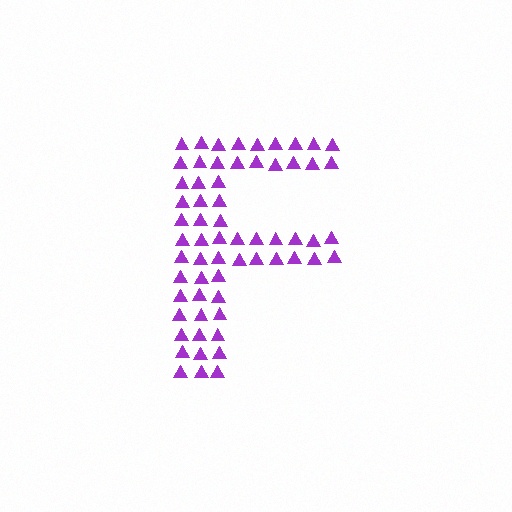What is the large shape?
The large shape is the letter F.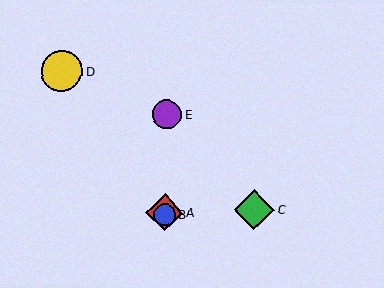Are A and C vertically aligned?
No, A is at x≈164 and C is at x≈254.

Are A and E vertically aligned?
Yes, both are at x≈164.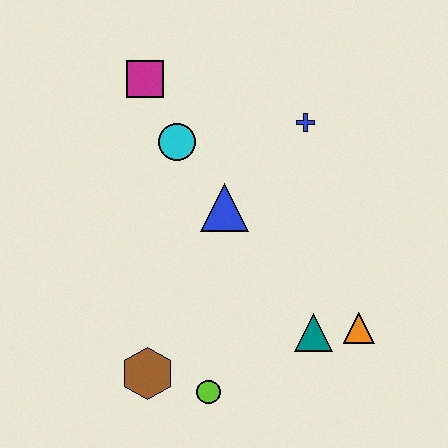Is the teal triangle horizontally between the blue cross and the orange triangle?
Yes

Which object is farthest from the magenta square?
The orange triangle is farthest from the magenta square.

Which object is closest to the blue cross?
The blue triangle is closest to the blue cross.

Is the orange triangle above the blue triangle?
No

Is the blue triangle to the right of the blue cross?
No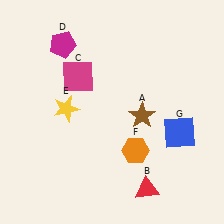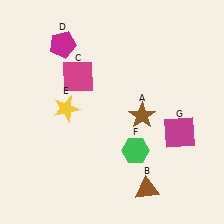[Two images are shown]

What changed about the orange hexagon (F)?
In Image 1, F is orange. In Image 2, it changed to green.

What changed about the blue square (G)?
In Image 1, G is blue. In Image 2, it changed to magenta.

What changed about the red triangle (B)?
In Image 1, B is red. In Image 2, it changed to brown.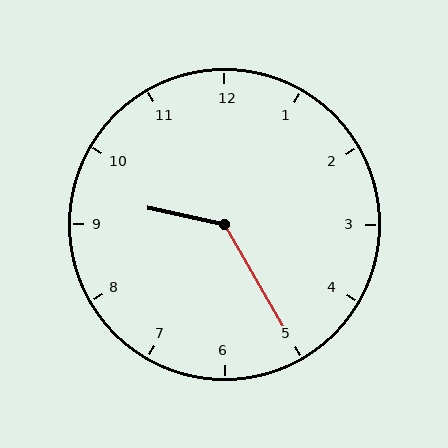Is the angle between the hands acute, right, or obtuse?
It is obtuse.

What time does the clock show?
9:25.